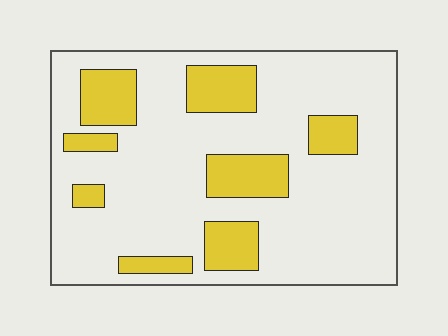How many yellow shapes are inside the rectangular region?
8.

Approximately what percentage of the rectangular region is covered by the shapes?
Approximately 20%.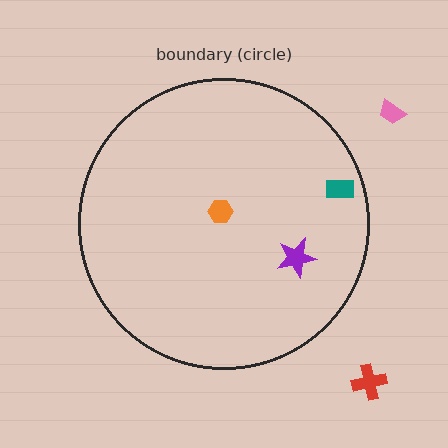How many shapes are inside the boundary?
3 inside, 2 outside.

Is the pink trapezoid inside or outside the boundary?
Outside.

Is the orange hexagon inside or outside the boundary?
Inside.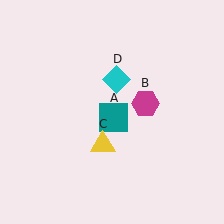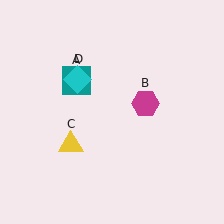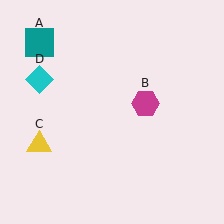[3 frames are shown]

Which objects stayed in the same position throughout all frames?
Magenta hexagon (object B) remained stationary.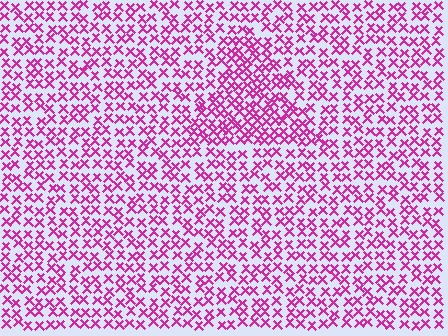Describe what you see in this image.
The image contains small magenta elements arranged at two different densities. A triangle-shaped region is visible where the elements are more densely packed than the surrounding area.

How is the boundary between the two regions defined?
The boundary is defined by a change in element density (approximately 1.6x ratio). All elements are the same color, size, and shape.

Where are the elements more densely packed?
The elements are more densely packed inside the triangle boundary.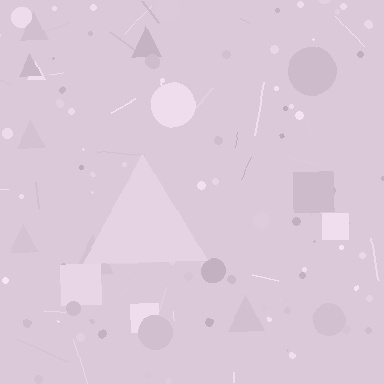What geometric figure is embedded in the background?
A triangle is embedded in the background.